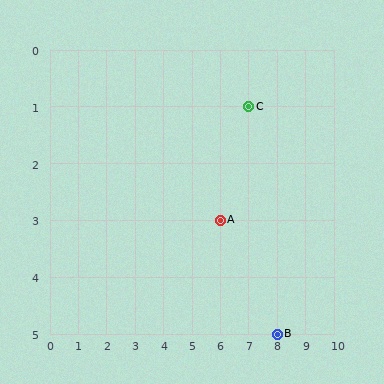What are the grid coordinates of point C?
Point C is at grid coordinates (7, 1).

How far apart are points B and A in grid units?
Points B and A are 2 columns and 2 rows apart (about 2.8 grid units diagonally).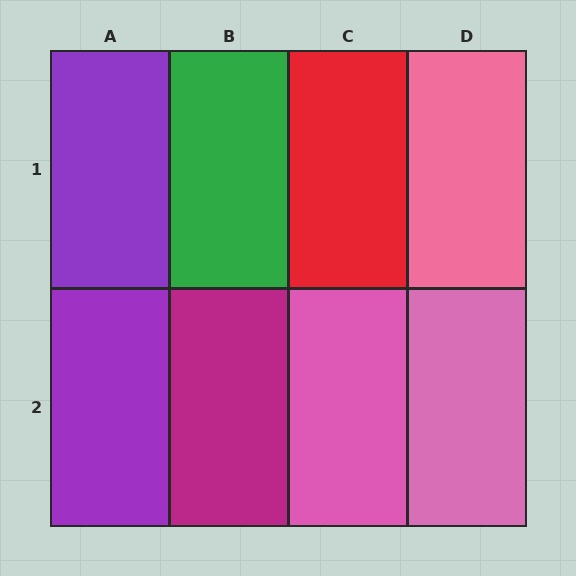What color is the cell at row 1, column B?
Green.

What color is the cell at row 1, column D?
Pink.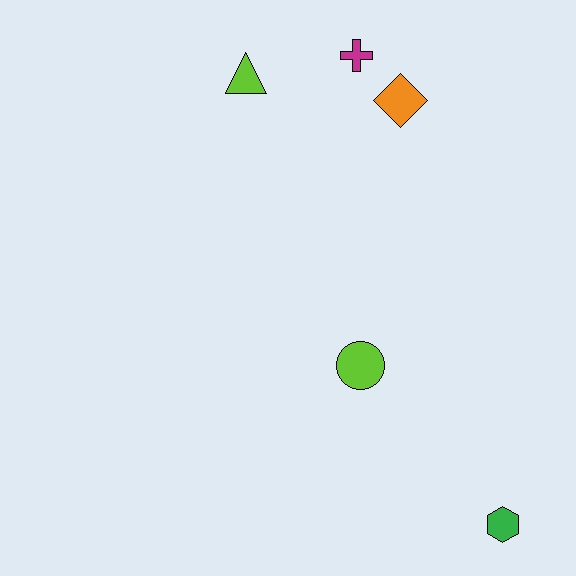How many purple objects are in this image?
There are no purple objects.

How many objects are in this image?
There are 5 objects.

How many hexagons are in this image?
There is 1 hexagon.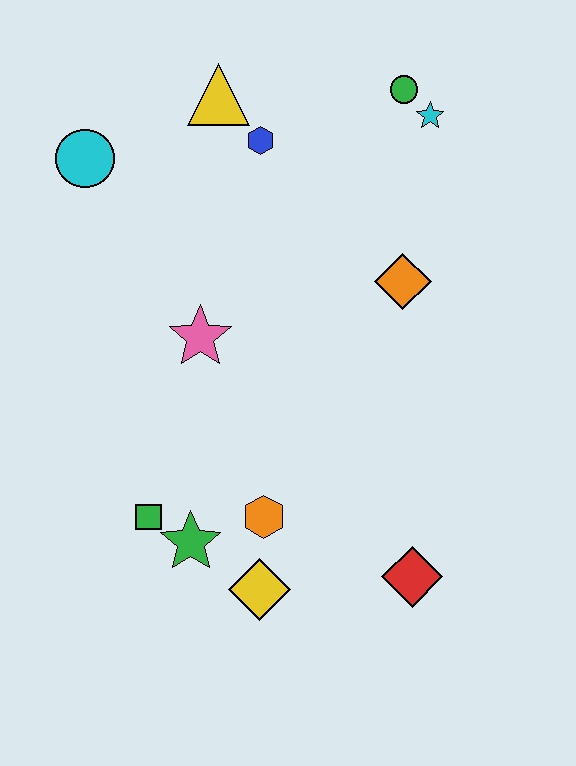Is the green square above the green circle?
No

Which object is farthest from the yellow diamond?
The green circle is farthest from the yellow diamond.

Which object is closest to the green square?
The green star is closest to the green square.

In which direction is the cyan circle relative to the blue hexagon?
The cyan circle is to the left of the blue hexagon.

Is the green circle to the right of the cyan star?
No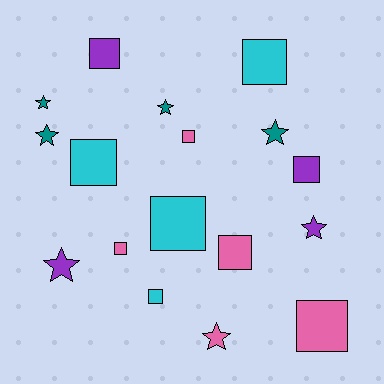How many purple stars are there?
There are 2 purple stars.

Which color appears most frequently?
Pink, with 5 objects.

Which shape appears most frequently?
Square, with 10 objects.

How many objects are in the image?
There are 17 objects.